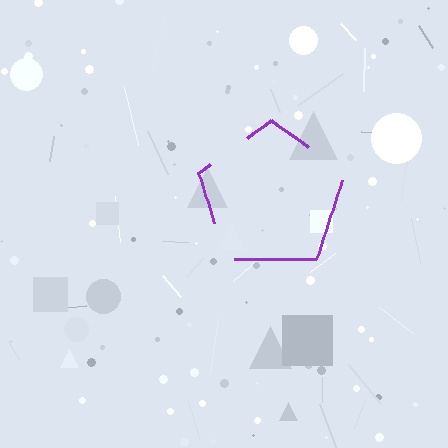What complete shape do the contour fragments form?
The contour fragments form a pentagon.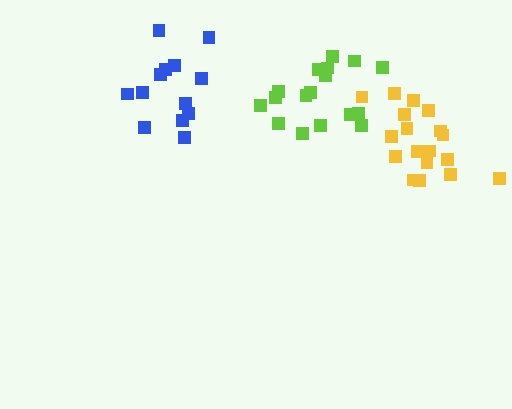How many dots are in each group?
Group 1: 13 dots, Group 2: 18 dots, Group 3: 17 dots (48 total).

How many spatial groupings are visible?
There are 3 spatial groupings.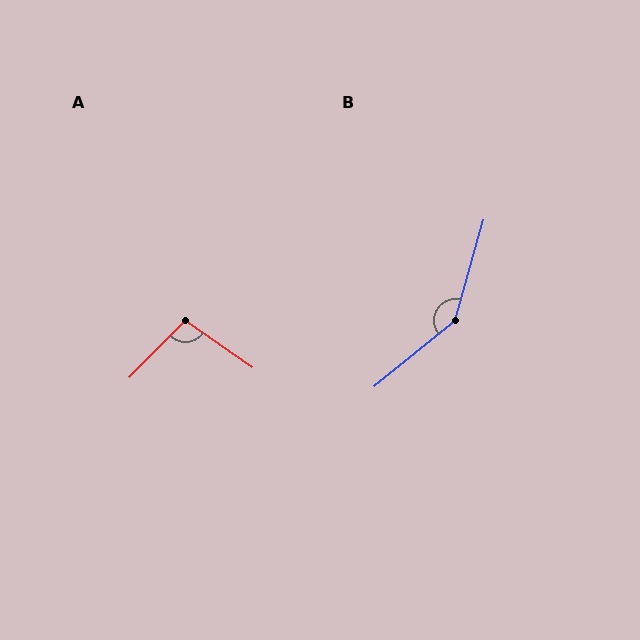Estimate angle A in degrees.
Approximately 100 degrees.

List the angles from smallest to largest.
A (100°), B (145°).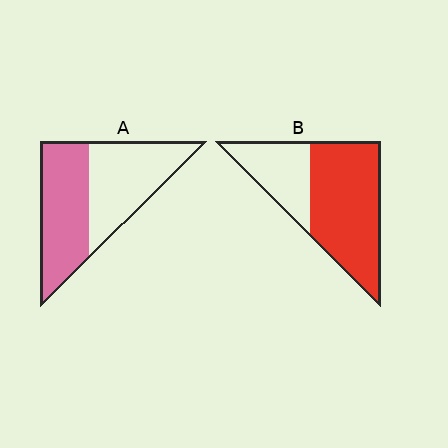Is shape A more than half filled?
Roughly half.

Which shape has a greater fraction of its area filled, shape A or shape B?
Shape B.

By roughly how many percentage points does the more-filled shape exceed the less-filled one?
By roughly 15 percentage points (B over A).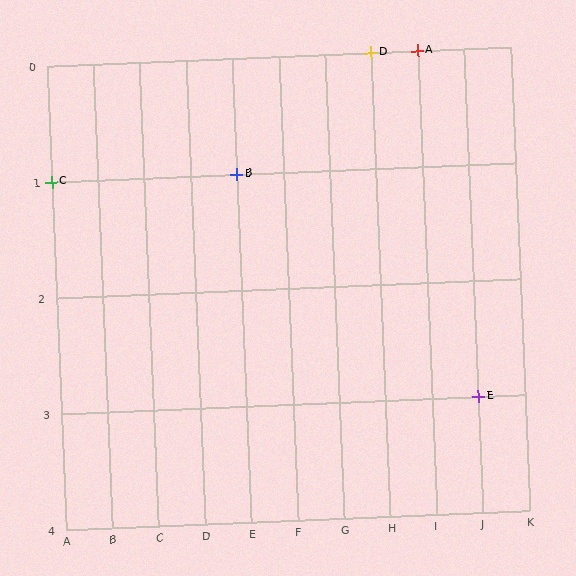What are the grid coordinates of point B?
Point B is at grid coordinates (E, 1).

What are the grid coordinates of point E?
Point E is at grid coordinates (J, 3).